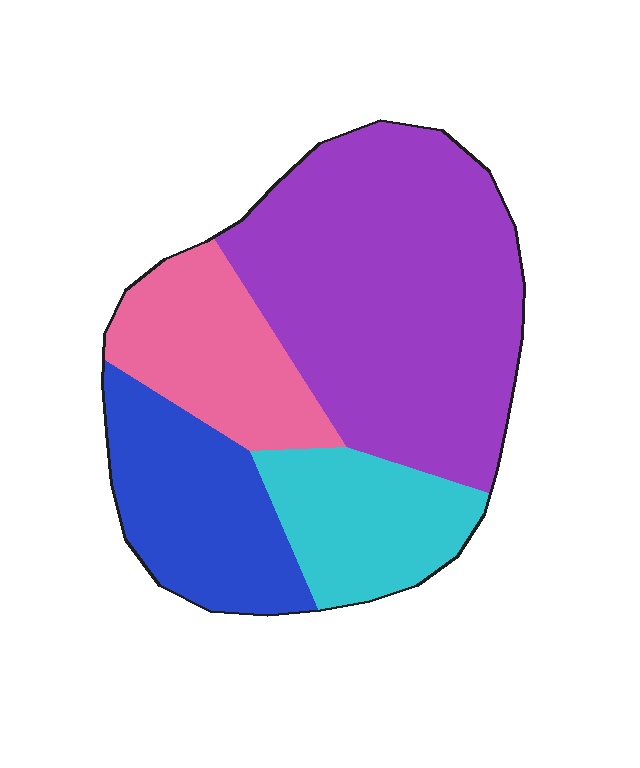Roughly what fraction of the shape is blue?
Blue takes up between a sixth and a third of the shape.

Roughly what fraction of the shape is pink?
Pink covers 17% of the shape.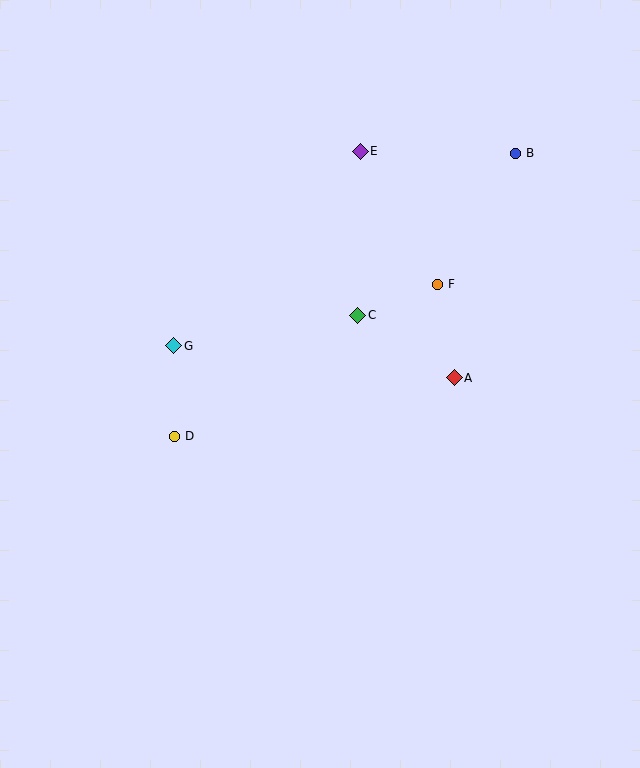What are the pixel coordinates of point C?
Point C is at (358, 315).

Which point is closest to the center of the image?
Point C at (358, 315) is closest to the center.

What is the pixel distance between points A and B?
The distance between A and B is 233 pixels.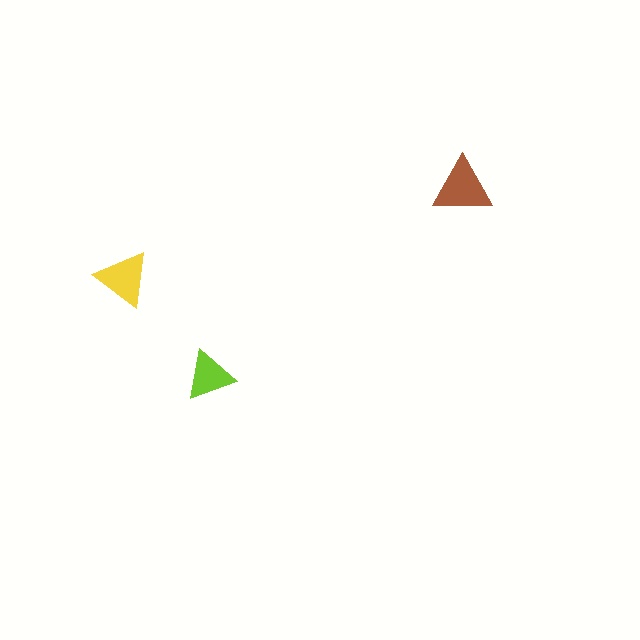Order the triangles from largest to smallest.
the brown one, the yellow one, the lime one.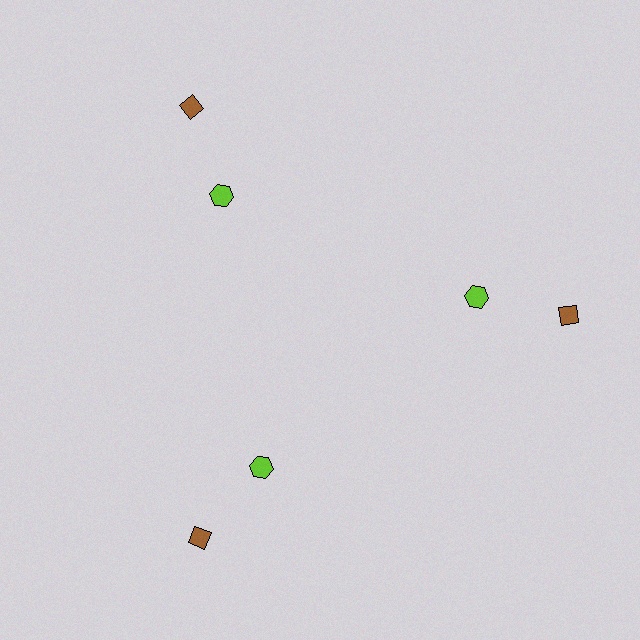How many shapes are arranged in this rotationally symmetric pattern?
There are 6 shapes, arranged in 3 groups of 2.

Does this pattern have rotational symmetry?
Yes, this pattern has 3-fold rotational symmetry. It looks the same after rotating 120 degrees around the center.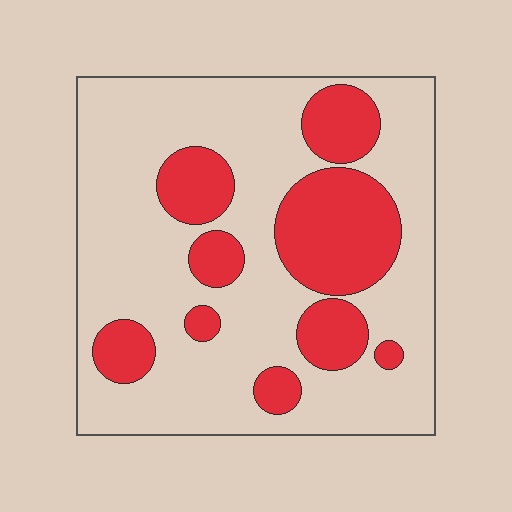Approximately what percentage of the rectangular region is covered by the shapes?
Approximately 30%.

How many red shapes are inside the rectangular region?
9.